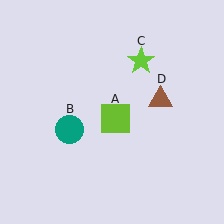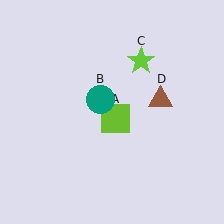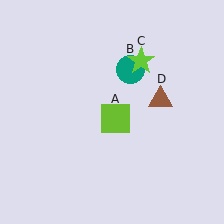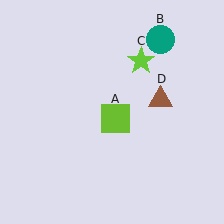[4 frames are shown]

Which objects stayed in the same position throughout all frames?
Lime square (object A) and lime star (object C) and brown triangle (object D) remained stationary.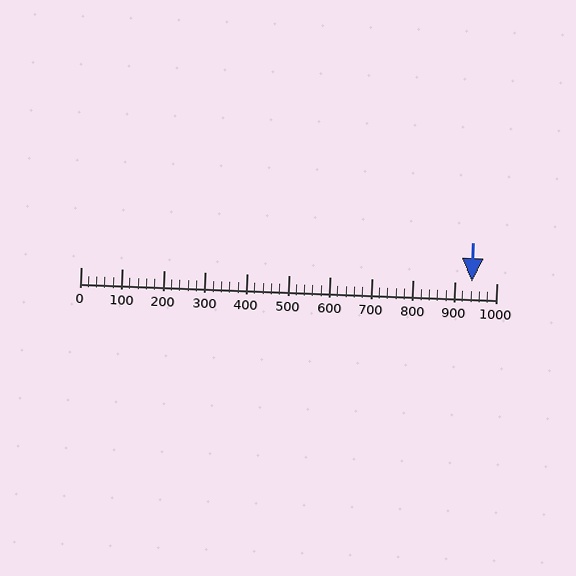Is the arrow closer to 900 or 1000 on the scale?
The arrow is closer to 900.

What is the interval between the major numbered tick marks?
The major tick marks are spaced 100 units apart.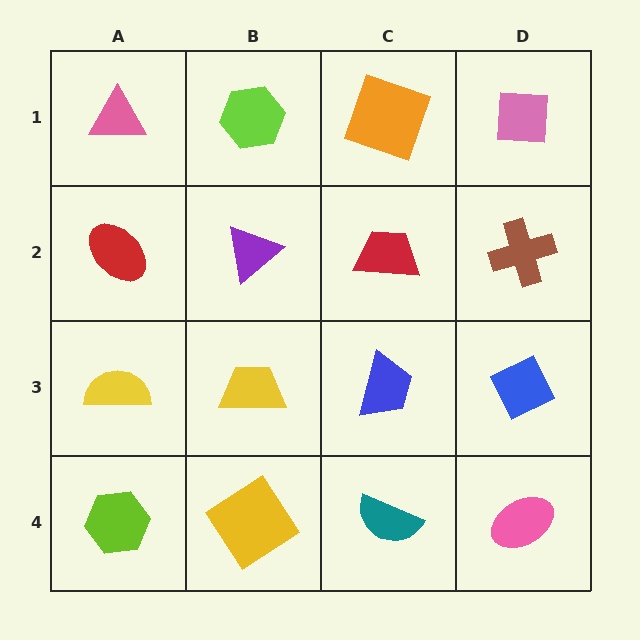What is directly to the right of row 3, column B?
A blue trapezoid.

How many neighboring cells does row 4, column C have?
3.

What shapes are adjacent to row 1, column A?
A red ellipse (row 2, column A), a lime hexagon (row 1, column B).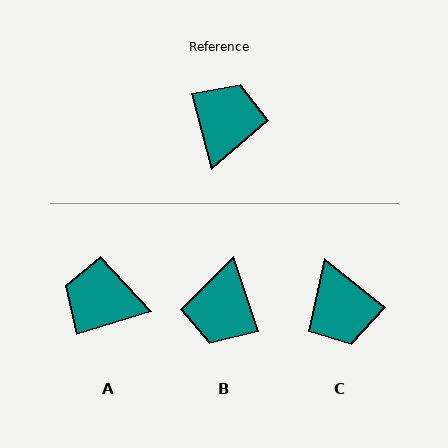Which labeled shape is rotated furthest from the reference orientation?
B, about 176 degrees away.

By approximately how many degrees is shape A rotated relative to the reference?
Approximately 92 degrees counter-clockwise.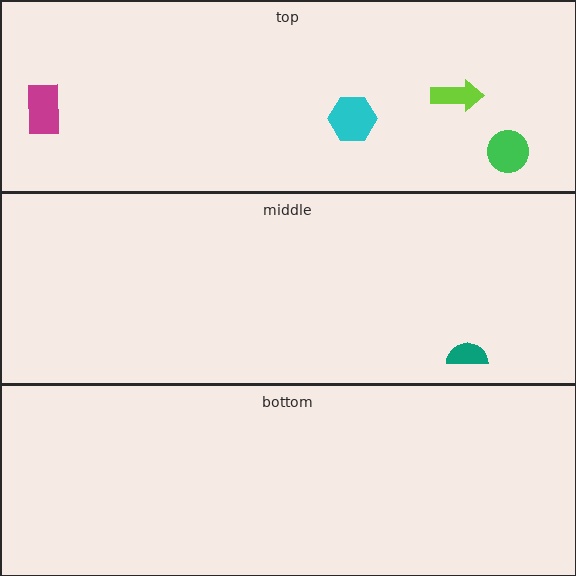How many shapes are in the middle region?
1.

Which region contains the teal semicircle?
The middle region.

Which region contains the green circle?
The top region.